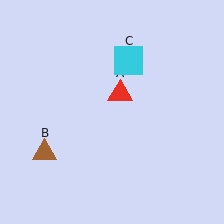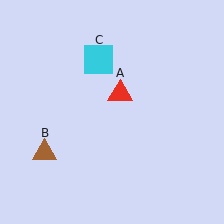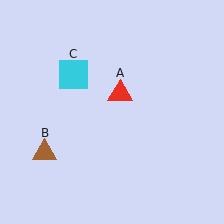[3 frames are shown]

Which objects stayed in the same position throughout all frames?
Red triangle (object A) and brown triangle (object B) remained stationary.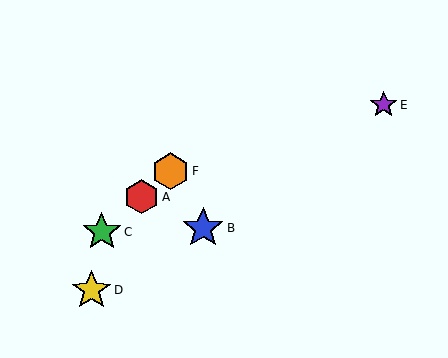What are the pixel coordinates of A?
Object A is at (142, 197).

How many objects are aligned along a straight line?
3 objects (A, C, F) are aligned along a straight line.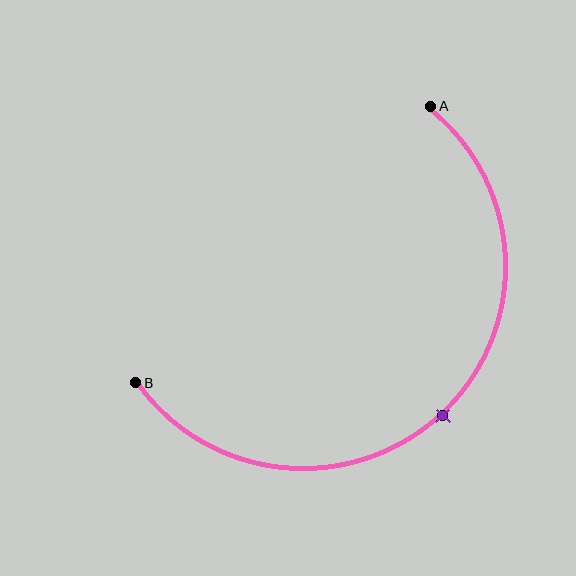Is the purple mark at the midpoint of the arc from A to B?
Yes. The purple mark lies on the arc at equal arc-length from both A and B — it is the arc midpoint.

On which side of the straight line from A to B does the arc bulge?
The arc bulges below and to the right of the straight line connecting A and B.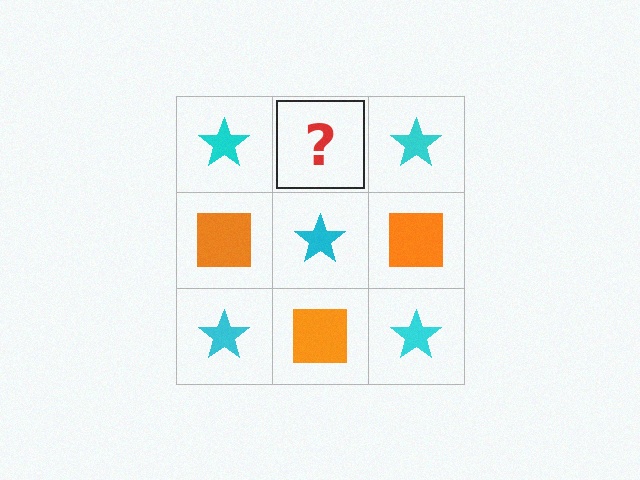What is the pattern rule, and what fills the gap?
The rule is that it alternates cyan star and orange square in a checkerboard pattern. The gap should be filled with an orange square.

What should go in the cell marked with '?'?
The missing cell should contain an orange square.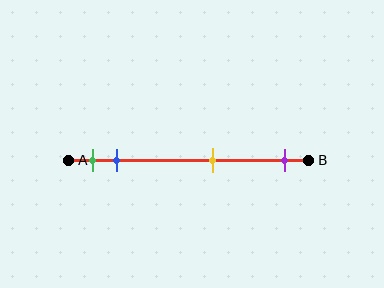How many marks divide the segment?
There are 4 marks dividing the segment.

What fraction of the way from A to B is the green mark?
The green mark is approximately 10% (0.1) of the way from A to B.